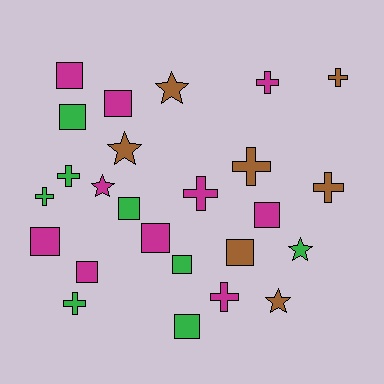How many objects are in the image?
There are 25 objects.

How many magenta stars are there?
There is 1 magenta star.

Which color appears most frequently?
Magenta, with 10 objects.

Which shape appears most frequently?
Square, with 11 objects.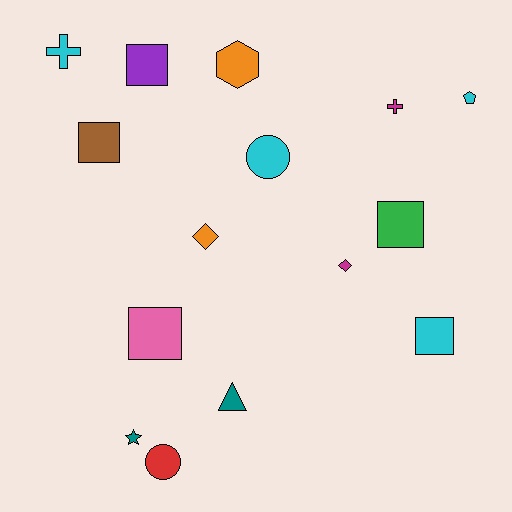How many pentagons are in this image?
There is 1 pentagon.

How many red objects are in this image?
There is 1 red object.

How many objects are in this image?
There are 15 objects.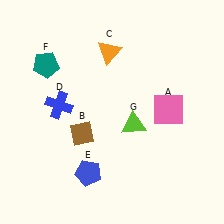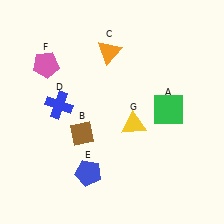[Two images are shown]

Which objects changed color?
A changed from pink to green. F changed from teal to pink. G changed from lime to yellow.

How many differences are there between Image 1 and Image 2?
There are 3 differences between the two images.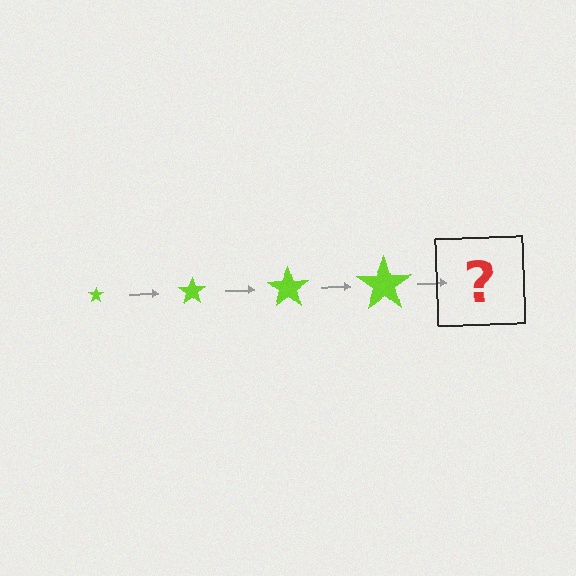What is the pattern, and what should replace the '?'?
The pattern is that the star gets progressively larger each step. The '?' should be a lime star, larger than the previous one.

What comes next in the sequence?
The next element should be a lime star, larger than the previous one.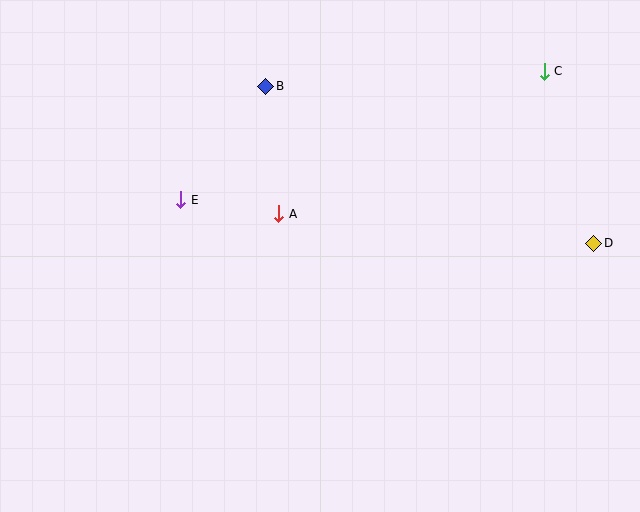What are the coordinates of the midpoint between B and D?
The midpoint between B and D is at (430, 165).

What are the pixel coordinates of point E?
Point E is at (181, 200).